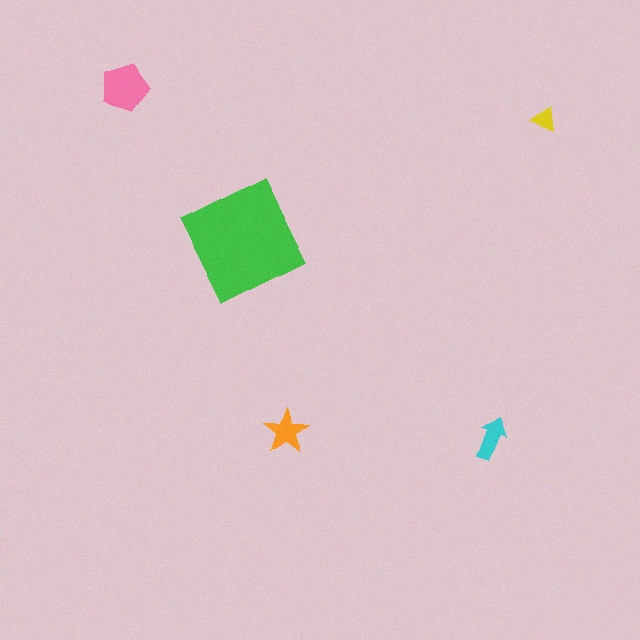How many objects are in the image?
There are 5 objects in the image.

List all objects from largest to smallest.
The green square, the pink pentagon, the orange star, the cyan arrow, the yellow triangle.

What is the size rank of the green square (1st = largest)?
1st.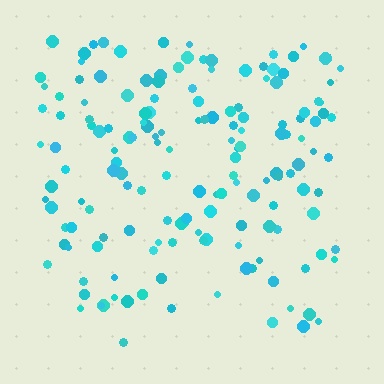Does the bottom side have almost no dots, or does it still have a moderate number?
Still a moderate number, just noticeably fewer than the top.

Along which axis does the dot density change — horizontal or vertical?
Vertical.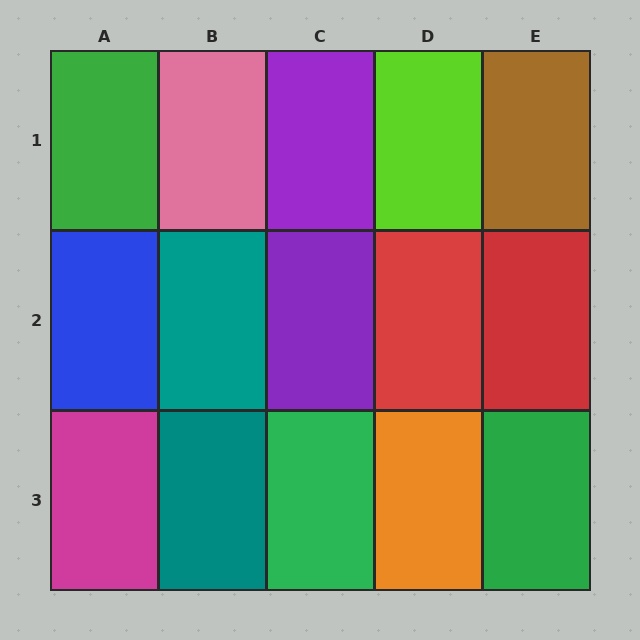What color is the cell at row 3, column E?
Green.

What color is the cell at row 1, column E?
Brown.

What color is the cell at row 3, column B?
Teal.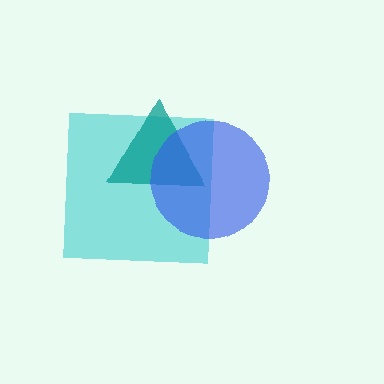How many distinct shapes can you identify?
There are 3 distinct shapes: a cyan square, a teal triangle, a blue circle.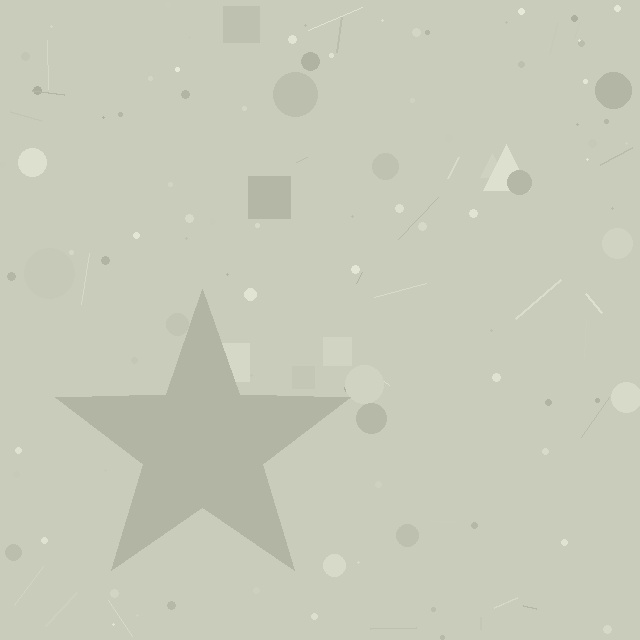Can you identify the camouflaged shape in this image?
The camouflaged shape is a star.